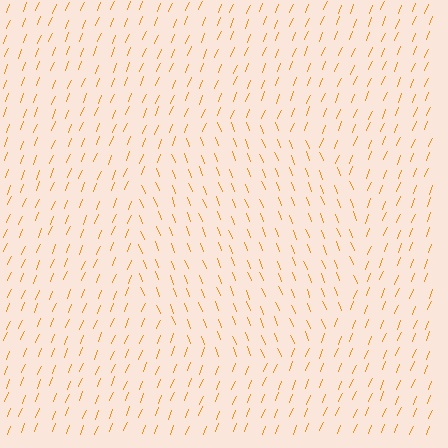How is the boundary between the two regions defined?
The boundary is defined purely by a change in line orientation (approximately 45 degrees difference). All lines are the same color and thickness.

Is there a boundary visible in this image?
Yes, there is a texture boundary formed by a change in line orientation.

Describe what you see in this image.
The image is filled with small orange line segments. A circle region in the image has lines oriented differently from the surrounding lines, creating a visible texture boundary.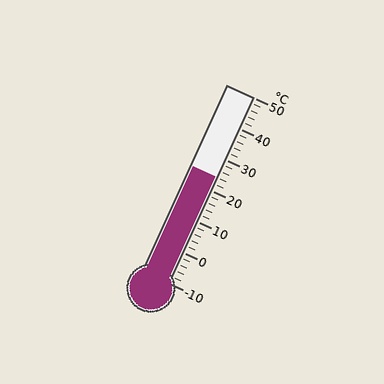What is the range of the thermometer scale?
The thermometer scale ranges from -10°C to 50°C.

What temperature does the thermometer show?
The thermometer shows approximately 24°C.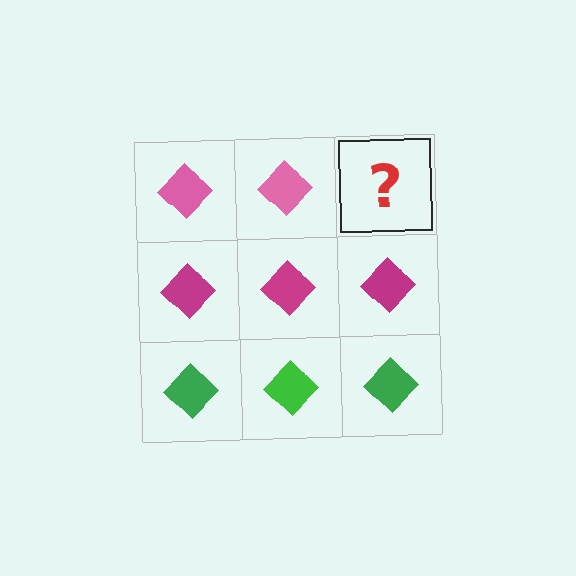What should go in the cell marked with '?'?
The missing cell should contain a pink diamond.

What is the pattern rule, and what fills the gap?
The rule is that each row has a consistent color. The gap should be filled with a pink diamond.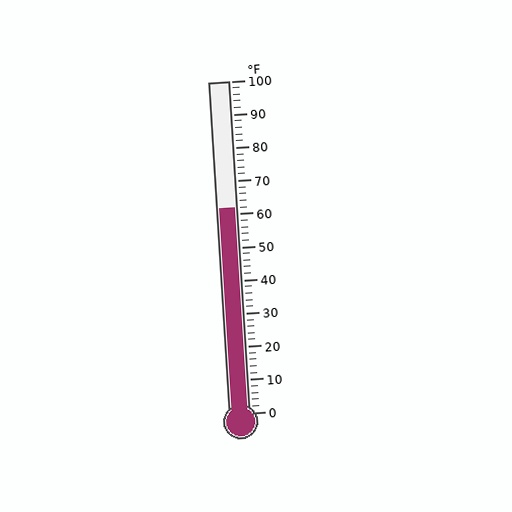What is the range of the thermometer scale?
The thermometer scale ranges from 0°F to 100°F.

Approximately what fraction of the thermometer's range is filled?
The thermometer is filled to approximately 60% of its range.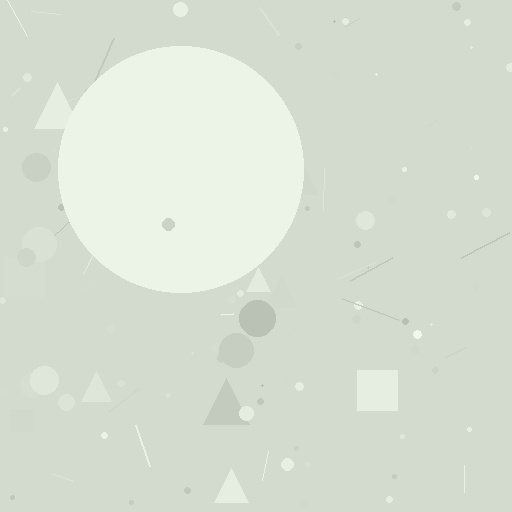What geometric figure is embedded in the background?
A circle is embedded in the background.